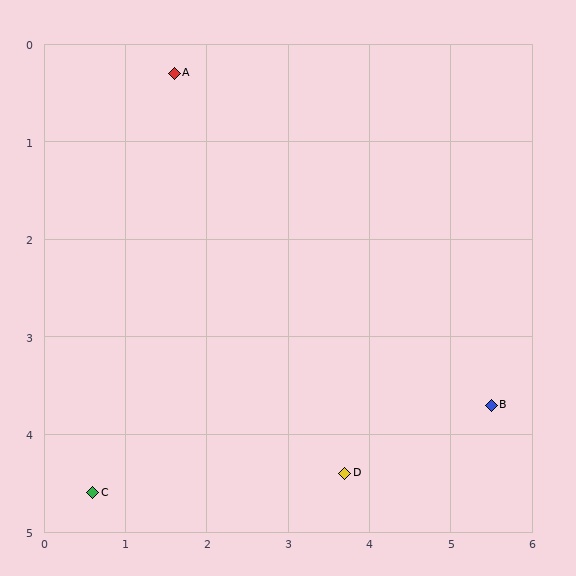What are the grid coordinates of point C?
Point C is at approximately (0.6, 4.6).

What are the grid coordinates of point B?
Point B is at approximately (5.5, 3.7).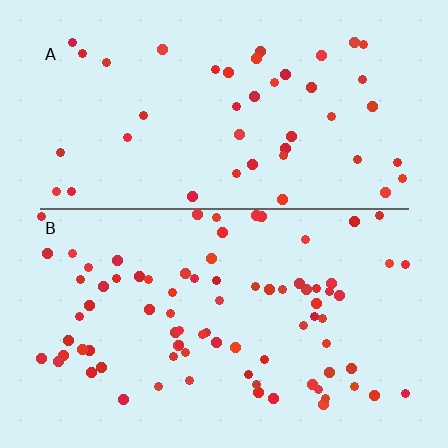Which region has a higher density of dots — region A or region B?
B (the bottom).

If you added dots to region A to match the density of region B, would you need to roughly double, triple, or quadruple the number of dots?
Approximately double.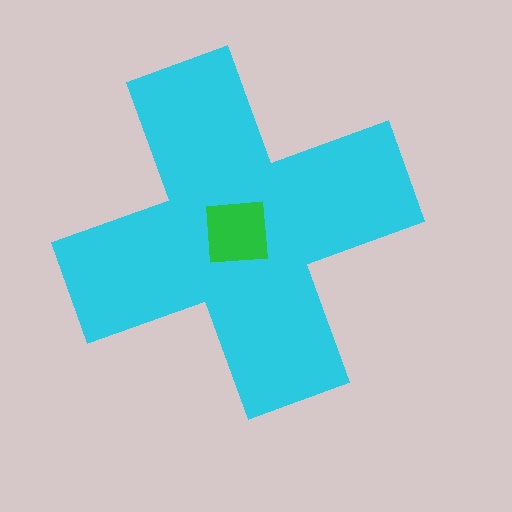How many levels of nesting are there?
2.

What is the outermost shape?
The cyan cross.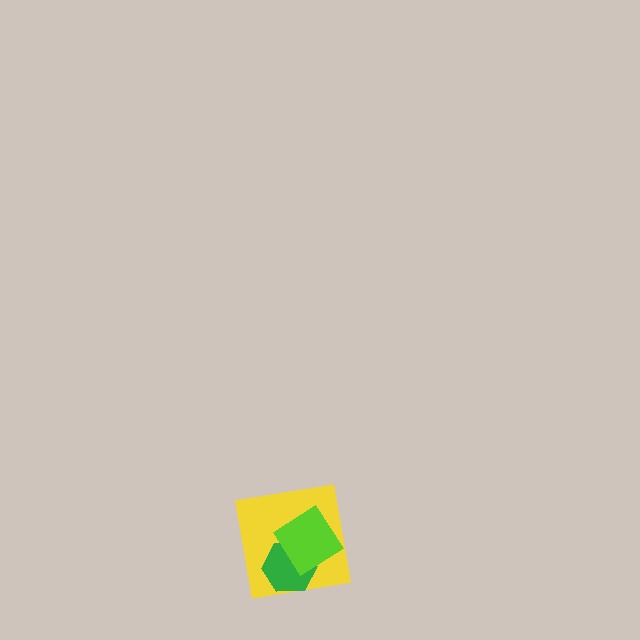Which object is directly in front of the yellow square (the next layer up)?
The green hexagon is directly in front of the yellow square.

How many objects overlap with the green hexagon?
2 objects overlap with the green hexagon.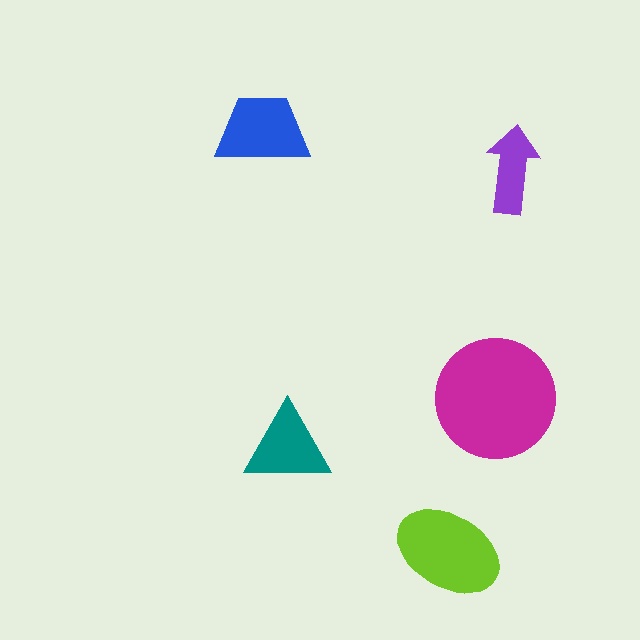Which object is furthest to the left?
The blue trapezoid is leftmost.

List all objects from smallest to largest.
The purple arrow, the teal triangle, the blue trapezoid, the lime ellipse, the magenta circle.